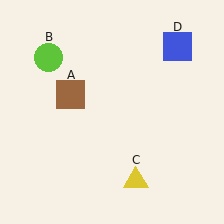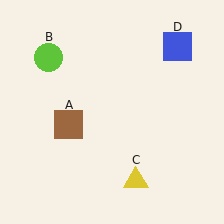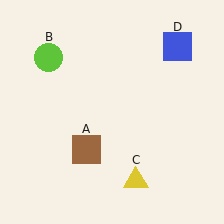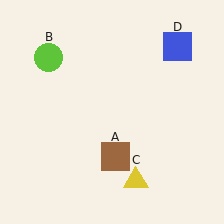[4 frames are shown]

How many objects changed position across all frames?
1 object changed position: brown square (object A).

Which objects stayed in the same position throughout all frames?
Lime circle (object B) and yellow triangle (object C) and blue square (object D) remained stationary.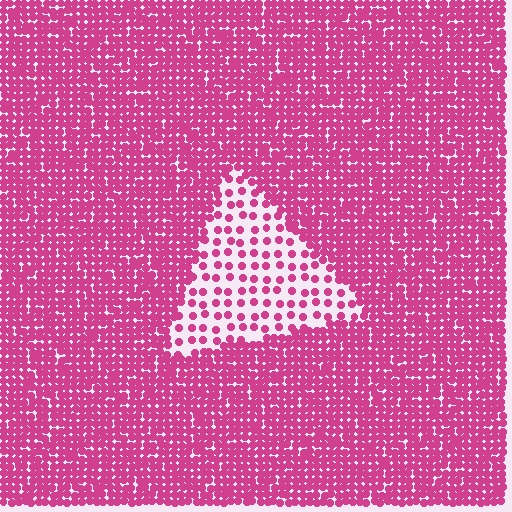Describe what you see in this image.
The image contains small magenta elements arranged at two different densities. A triangle-shaped region is visible where the elements are less densely packed than the surrounding area.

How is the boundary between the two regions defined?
The boundary is defined by a change in element density (approximately 3.0x ratio). All elements are the same color, size, and shape.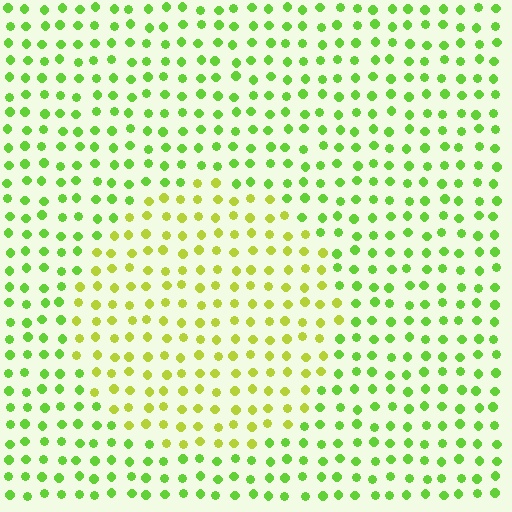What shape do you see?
I see a circle.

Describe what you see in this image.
The image is filled with small lime elements in a uniform arrangement. A circle-shaped region is visible where the elements are tinted to a slightly different hue, forming a subtle color boundary.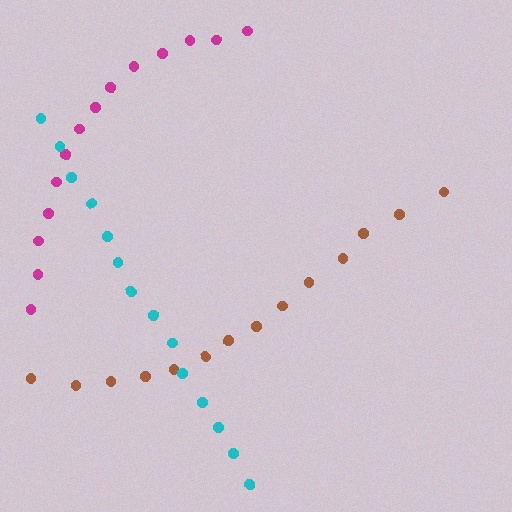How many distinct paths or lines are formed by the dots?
There are 3 distinct paths.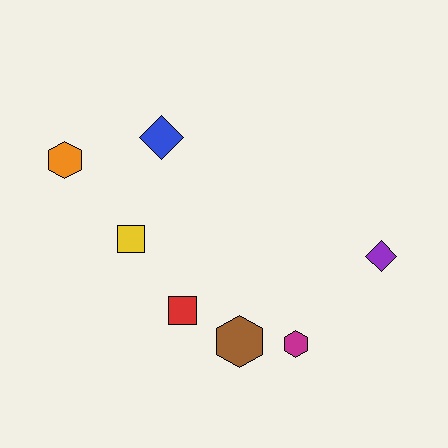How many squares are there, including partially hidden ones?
There are 2 squares.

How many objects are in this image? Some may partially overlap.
There are 7 objects.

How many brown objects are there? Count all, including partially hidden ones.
There is 1 brown object.